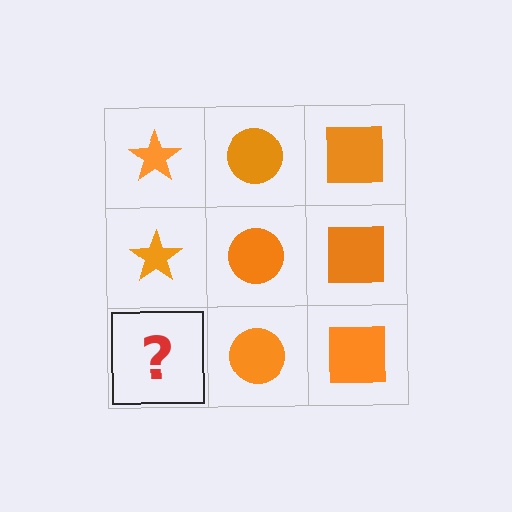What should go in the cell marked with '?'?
The missing cell should contain an orange star.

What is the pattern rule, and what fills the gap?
The rule is that each column has a consistent shape. The gap should be filled with an orange star.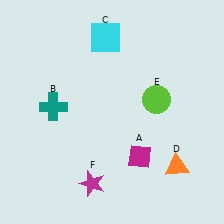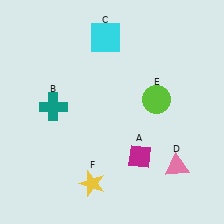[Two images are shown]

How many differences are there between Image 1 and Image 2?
There are 2 differences between the two images.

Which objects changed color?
D changed from orange to pink. F changed from magenta to yellow.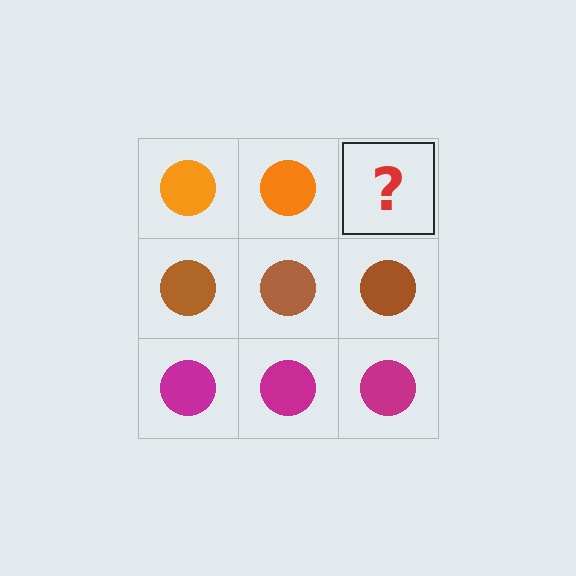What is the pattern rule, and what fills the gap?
The rule is that each row has a consistent color. The gap should be filled with an orange circle.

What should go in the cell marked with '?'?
The missing cell should contain an orange circle.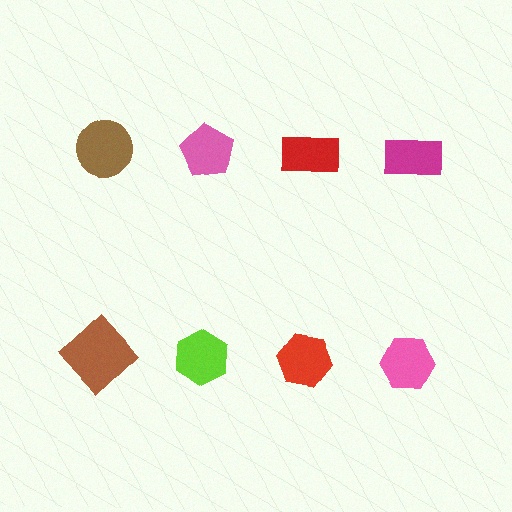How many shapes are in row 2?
4 shapes.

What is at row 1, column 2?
A pink pentagon.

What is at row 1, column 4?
A magenta rectangle.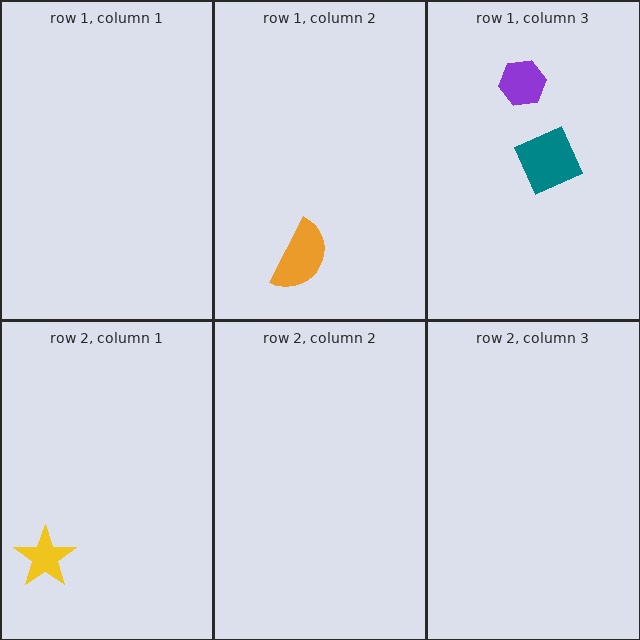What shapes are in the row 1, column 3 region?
The teal square, the purple hexagon.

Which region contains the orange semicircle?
The row 1, column 2 region.